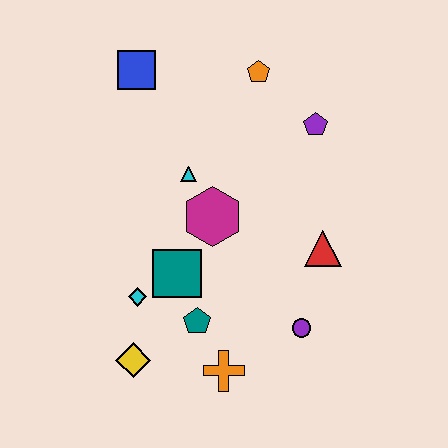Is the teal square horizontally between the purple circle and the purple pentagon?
No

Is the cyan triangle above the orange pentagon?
No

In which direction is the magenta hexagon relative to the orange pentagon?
The magenta hexagon is below the orange pentagon.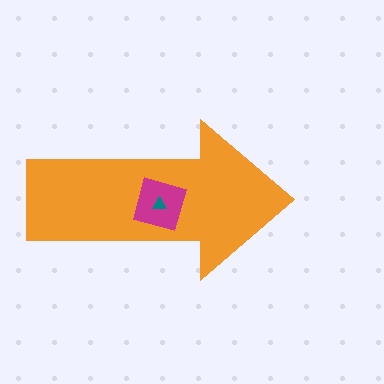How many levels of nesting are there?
3.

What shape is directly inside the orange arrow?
The magenta diamond.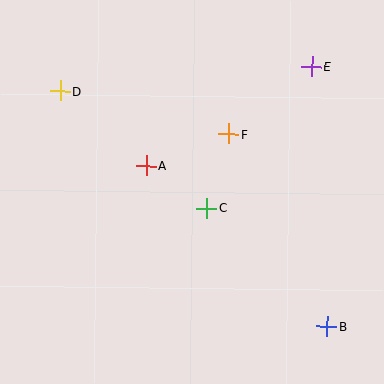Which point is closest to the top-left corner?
Point D is closest to the top-left corner.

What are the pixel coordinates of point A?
Point A is at (147, 166).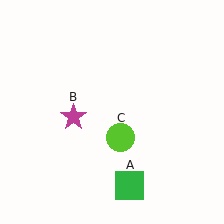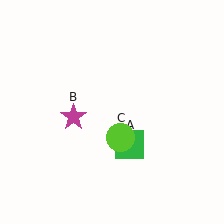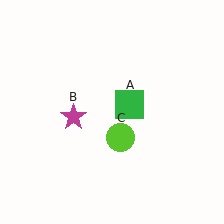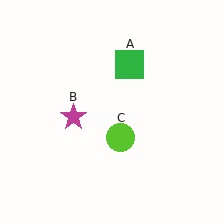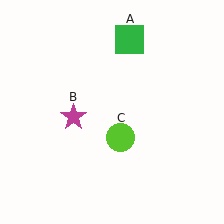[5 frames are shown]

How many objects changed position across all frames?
1 object changed position: green square (object A).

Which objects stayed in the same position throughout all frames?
Magenta star (object B) and lime circle (object C) remained stationary.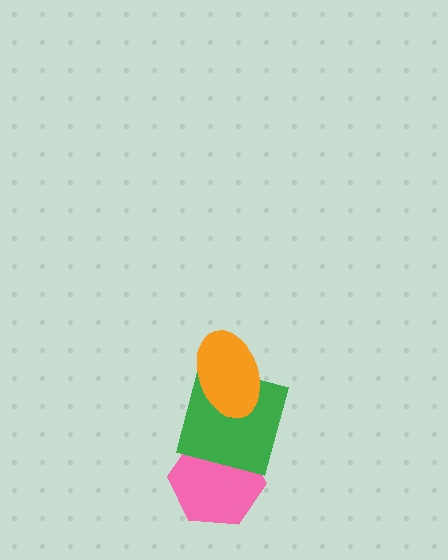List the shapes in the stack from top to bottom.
From top to bottom: the orange ellipse, the green square, the pink hexagon.